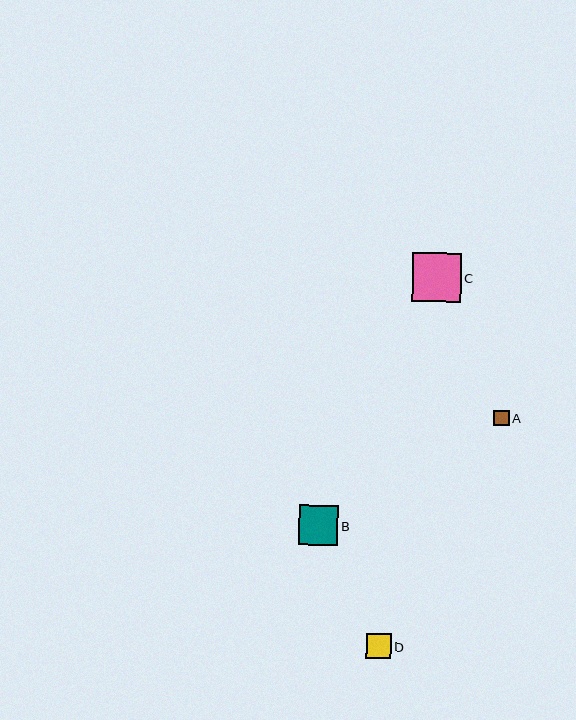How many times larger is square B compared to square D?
Square B is approximately 1.6 times the size of square D.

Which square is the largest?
Square C is the largest with a size of approximately 49 pixels.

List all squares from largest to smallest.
From largest to smallest: C, B, D, A.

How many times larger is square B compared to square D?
Square B is approximately 1.6 times the size of square D.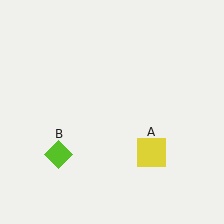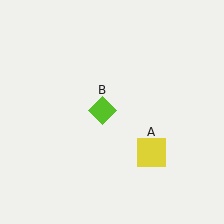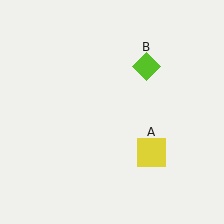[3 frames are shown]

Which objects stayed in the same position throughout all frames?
Yellow square (object A) remained stationary.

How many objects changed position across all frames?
1 object changed position: lime diamond (object B).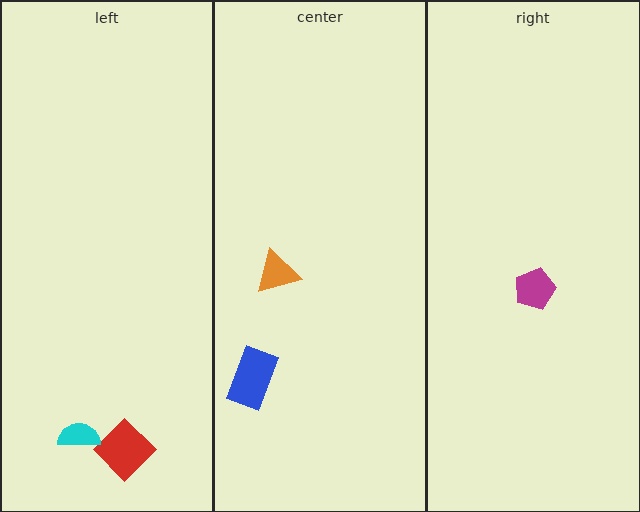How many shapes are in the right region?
1.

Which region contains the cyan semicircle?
The left region.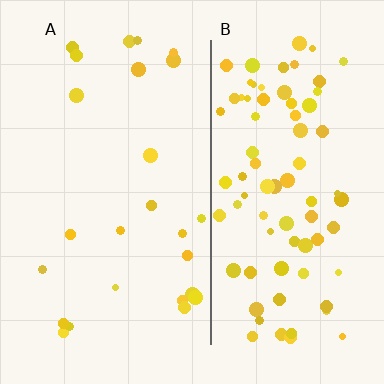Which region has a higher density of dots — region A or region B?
B (the right).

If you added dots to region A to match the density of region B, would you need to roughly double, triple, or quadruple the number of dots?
Approximately triple.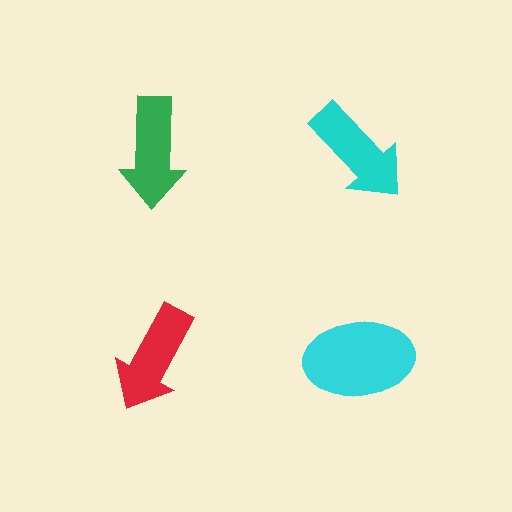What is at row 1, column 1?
A green arrow.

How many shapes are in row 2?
2 shapes.